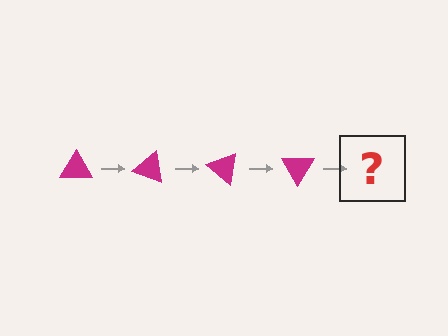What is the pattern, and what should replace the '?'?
The pattern is that the triangle rotates 20 degrees each step. The '?' should be a magenta triangle rotated 80 degrees.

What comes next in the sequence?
The next element should be a magenta triangle rotated 80 degrees.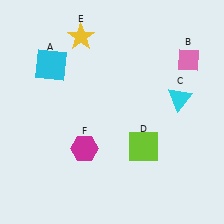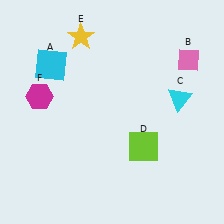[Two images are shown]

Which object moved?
The magenta hexagon (F) moved up.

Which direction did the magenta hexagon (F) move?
The magenta hexagon (F) moved up.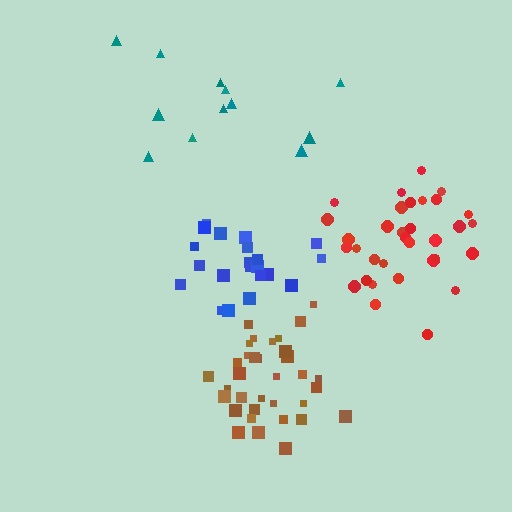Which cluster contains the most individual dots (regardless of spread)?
Brown (34).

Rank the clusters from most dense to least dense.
blue, brown, red, teal.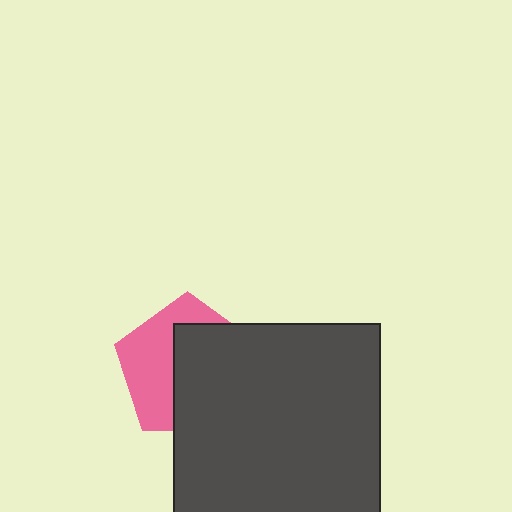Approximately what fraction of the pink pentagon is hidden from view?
Roughly 56% of the pink pentagon is hidden behind the dark gray square.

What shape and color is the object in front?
The object in front is a dark gray square.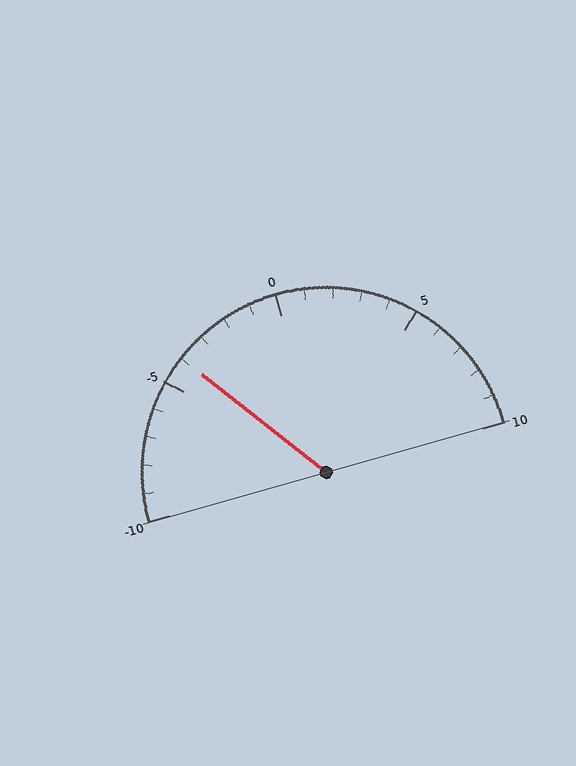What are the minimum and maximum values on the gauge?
The gauge ranges from -10 to 10.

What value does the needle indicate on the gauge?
The needle indicates approximately -4.